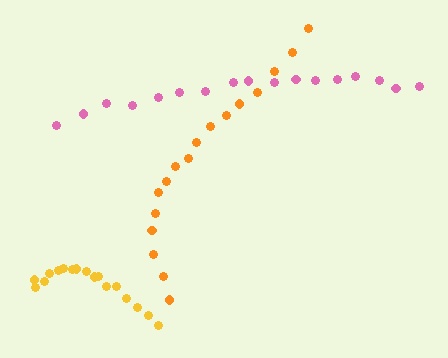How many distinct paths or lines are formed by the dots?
There are 3 distinct paths.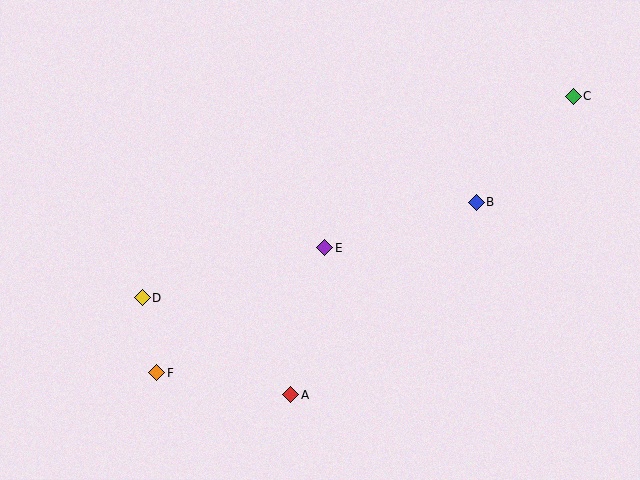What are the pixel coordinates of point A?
Point A is at (291, 395).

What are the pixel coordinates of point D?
Point D is at (142, 298).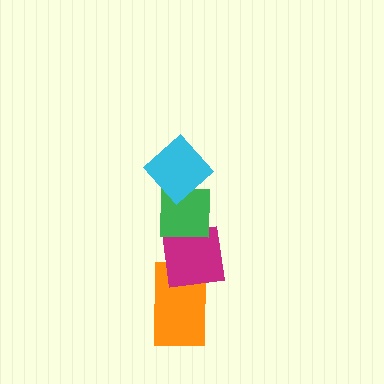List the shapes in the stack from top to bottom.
From top to bottom: the cyan diamond, the green square, the magenta square, the orange rectangle.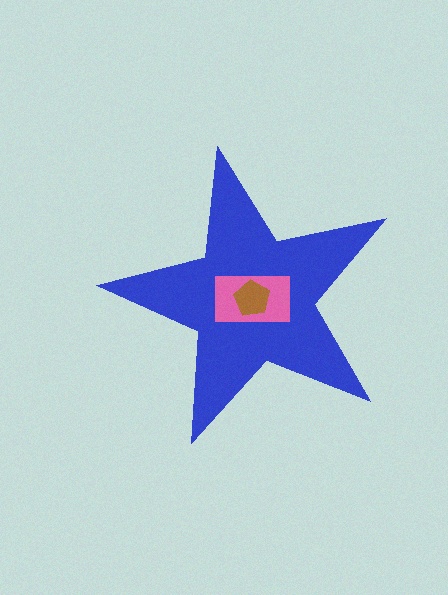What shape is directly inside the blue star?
The pink rectangle.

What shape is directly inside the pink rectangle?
The brown pentagon.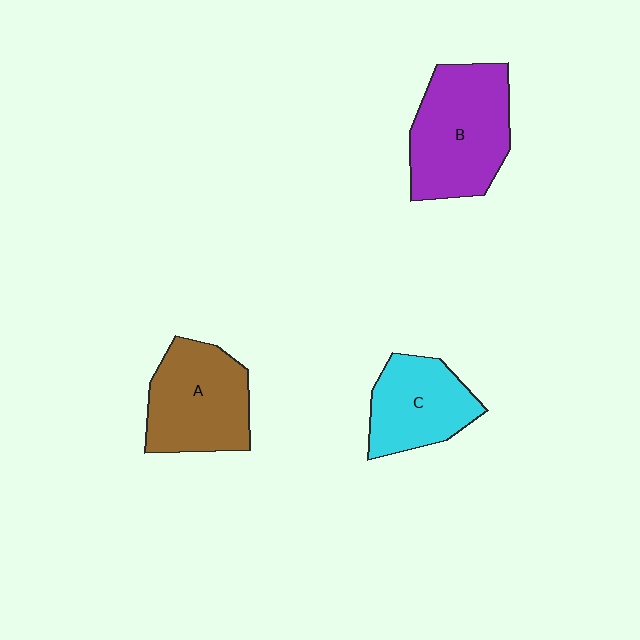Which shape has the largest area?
Shape B (purple).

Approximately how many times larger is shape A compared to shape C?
Approximately 1.2 times.